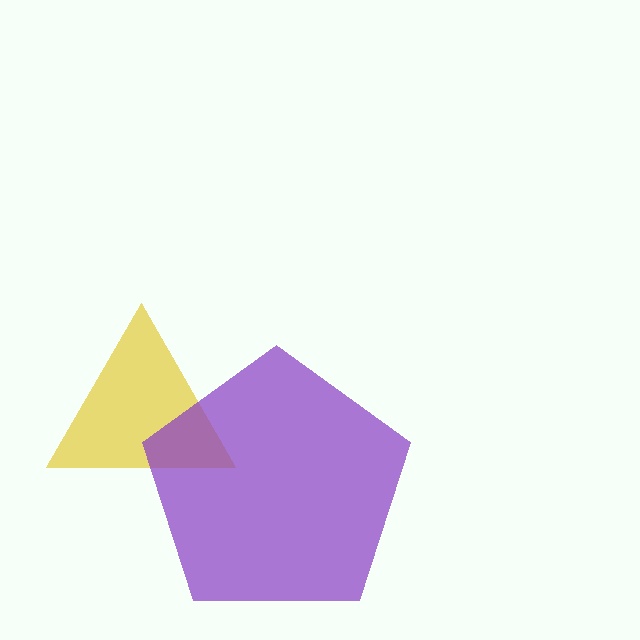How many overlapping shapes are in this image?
There are 2 overlapping shapes in the image.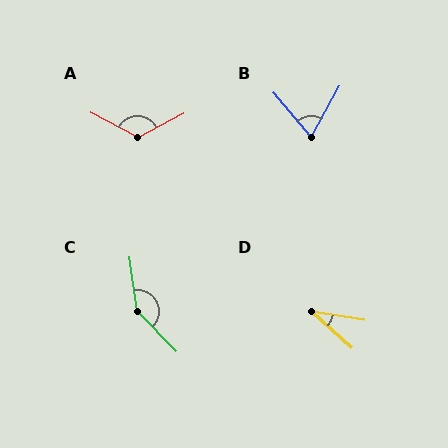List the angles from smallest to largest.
D (33°), B (69°), A (124°), C (143°).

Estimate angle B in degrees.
Approximately 69 degrees.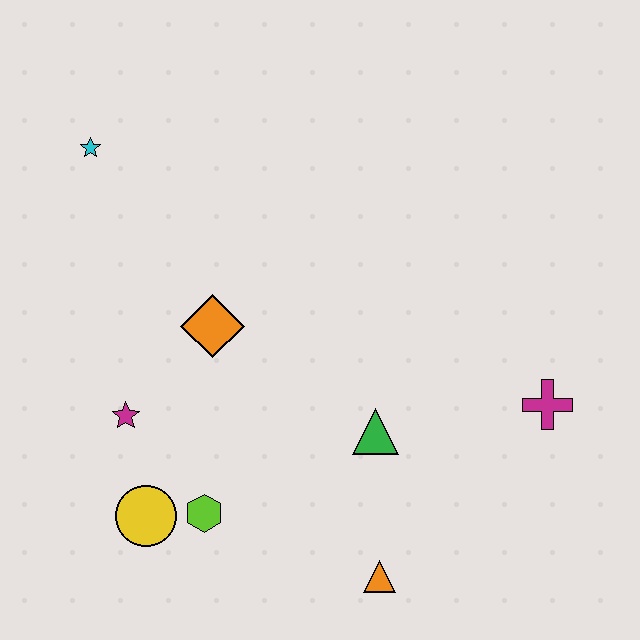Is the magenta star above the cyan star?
No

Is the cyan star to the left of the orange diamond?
Yes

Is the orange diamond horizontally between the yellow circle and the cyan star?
No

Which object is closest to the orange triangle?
The green triangle is closest to the orange triangle.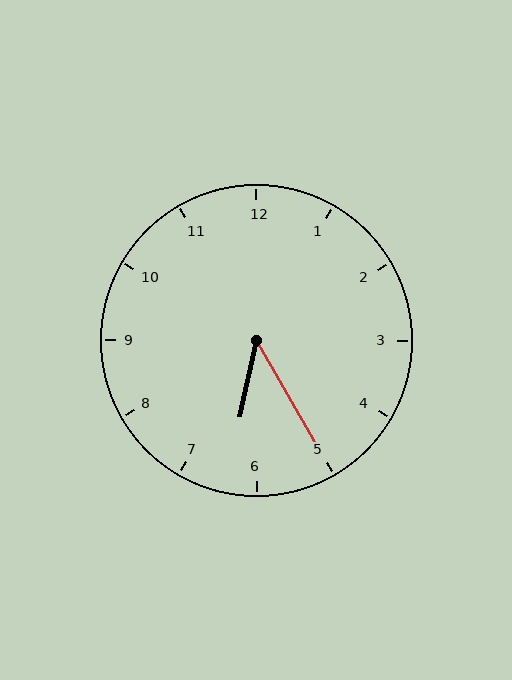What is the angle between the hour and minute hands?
Approximately 42 degrees.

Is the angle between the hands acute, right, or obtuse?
It is acute.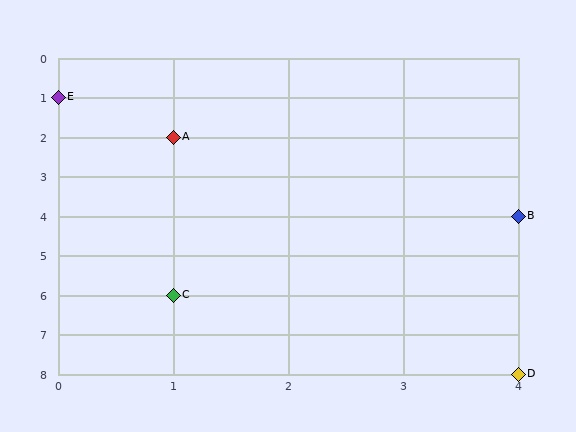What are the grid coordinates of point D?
Point D is at grid coordinates (4, 8).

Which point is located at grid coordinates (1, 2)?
Point A is at (1, 2).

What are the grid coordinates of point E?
Point E is at grid coordinates (0, 1).